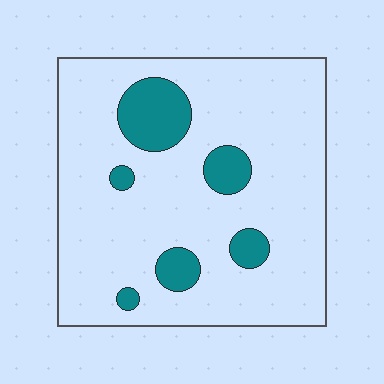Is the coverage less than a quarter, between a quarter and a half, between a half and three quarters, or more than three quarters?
Less than a quarter.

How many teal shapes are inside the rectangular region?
6.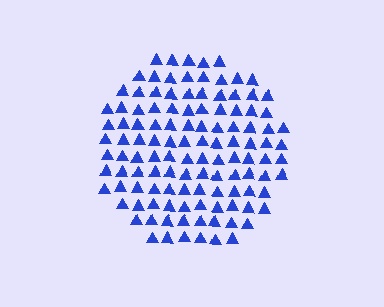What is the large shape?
The large shape is a circle.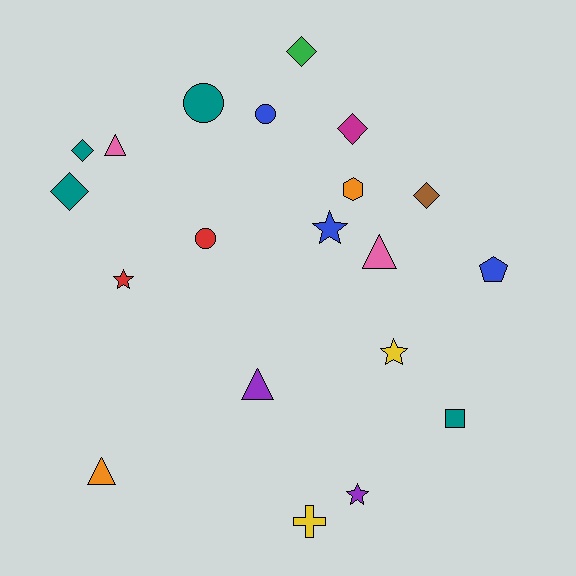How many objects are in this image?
There are 20 objects.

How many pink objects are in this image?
There are 2 pink objects.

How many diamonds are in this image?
There are 5 diamonds.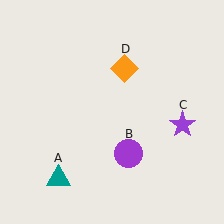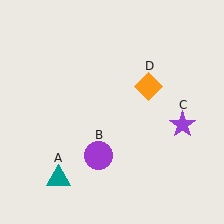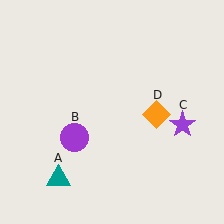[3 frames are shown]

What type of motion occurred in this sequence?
The purple circle (object B), orange diamond (object D) rotated clockwise around the center of the scene.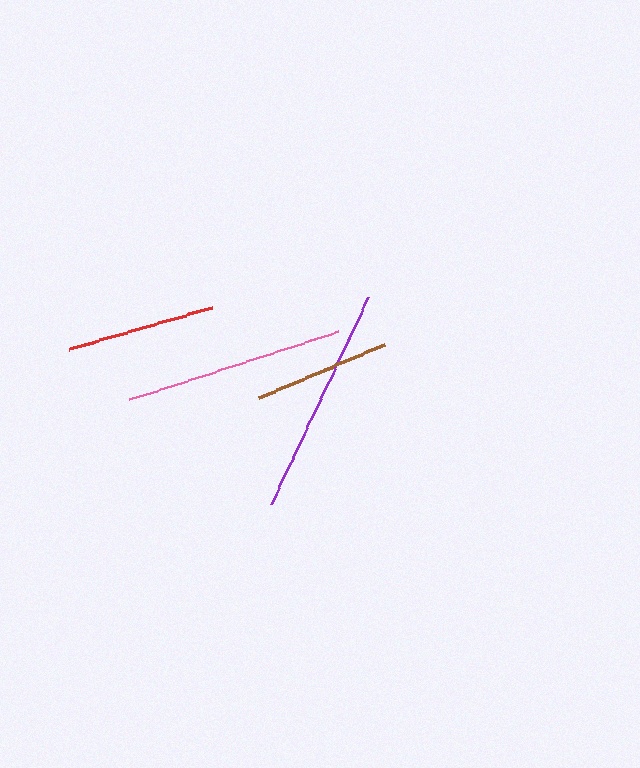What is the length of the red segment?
The red segment is approximately 150 pixels long.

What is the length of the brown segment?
The brown segment is approximately 136 pixels long.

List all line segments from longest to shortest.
From longest to shortest: purple, pink, red, brown.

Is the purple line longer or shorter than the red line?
The purple line is longer than the red line.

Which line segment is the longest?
The purple line is the longest at approximately 229 pixels.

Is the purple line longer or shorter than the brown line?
The purple line is longer than the brown line.